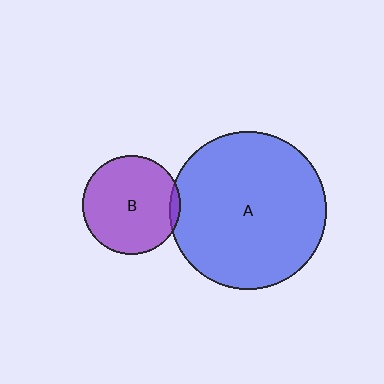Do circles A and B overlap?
Yes.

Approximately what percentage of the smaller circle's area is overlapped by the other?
Approximately 5%.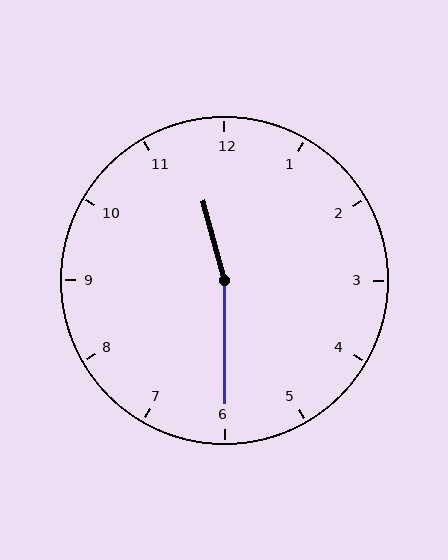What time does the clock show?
11:30.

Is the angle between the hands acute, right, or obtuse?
It is obtuse.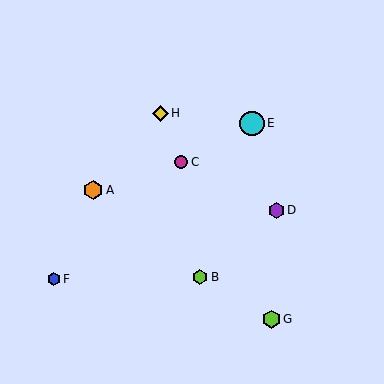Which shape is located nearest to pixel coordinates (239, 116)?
The cyan circle (labeled E) at (252, 123) is nearest to that location.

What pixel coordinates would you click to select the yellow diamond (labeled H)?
Click at (160, 113) to select the yellow diamond H.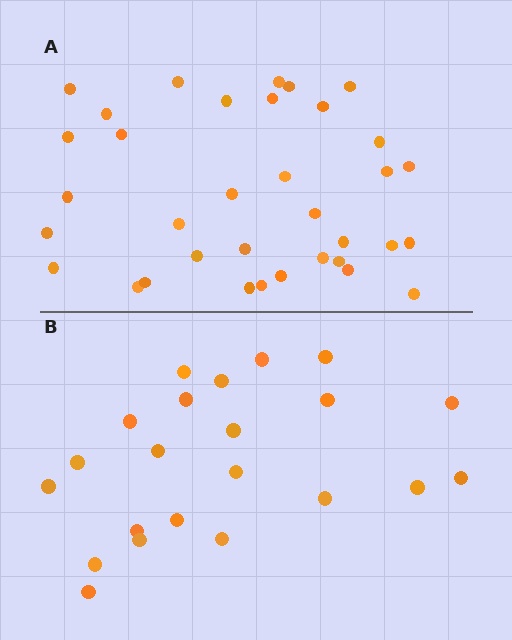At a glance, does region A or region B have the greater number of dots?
Region A (the top region) has more dots.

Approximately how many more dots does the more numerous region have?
Region A has approximately 15 more dots than region B.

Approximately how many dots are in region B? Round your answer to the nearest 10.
About 20 dots. (The exact count is 22, which rounds to 20.)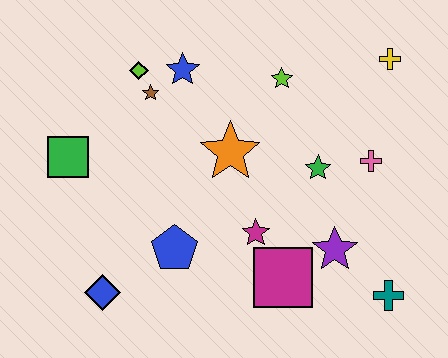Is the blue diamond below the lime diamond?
Yes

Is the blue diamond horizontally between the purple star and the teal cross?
No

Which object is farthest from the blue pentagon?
The yellow cross is farthest from the blue pentagon.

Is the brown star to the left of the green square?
No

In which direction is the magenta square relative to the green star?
The magenta square is below the green star.